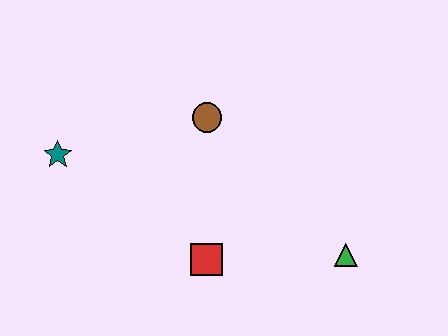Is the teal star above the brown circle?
No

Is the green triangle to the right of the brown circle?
Yes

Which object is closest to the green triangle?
The red square is closest to the green triangle.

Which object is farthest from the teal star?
The green triangle is farthest from the teal star.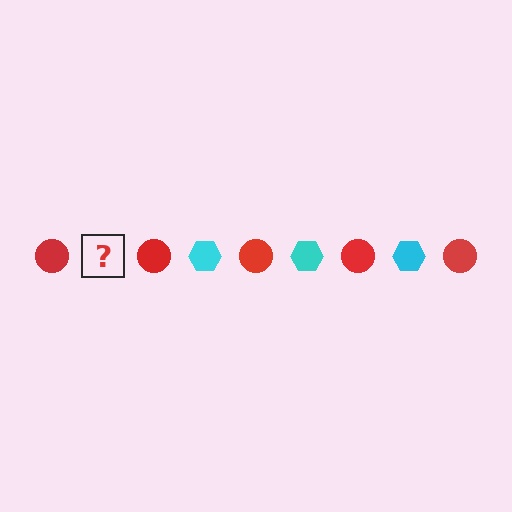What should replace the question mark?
The question mark should be replaced with a cyan hexagon.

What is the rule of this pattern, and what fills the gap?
The rule is that the pattern alternates between red circle and cyan hexagon. The gap should be filled with a cyan hexagon.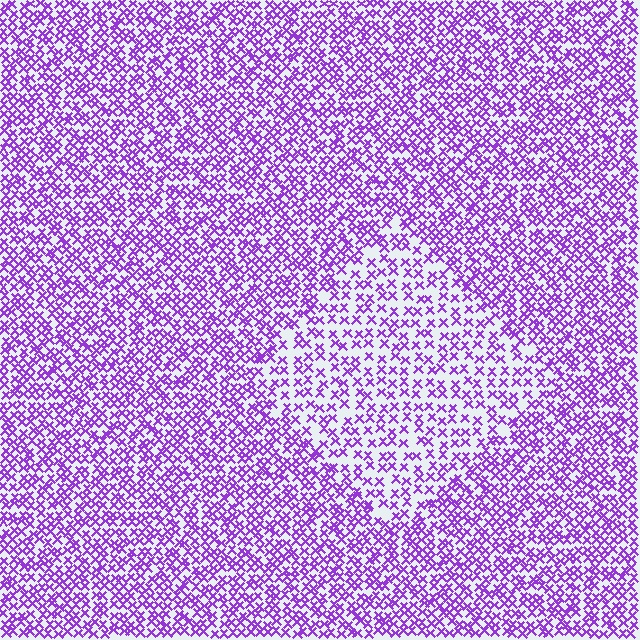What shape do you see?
I see a diamond.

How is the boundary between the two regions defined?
The boundary is defined by a change in element density (approximately 1.8x ratio). All elements are the same color, size, and shape.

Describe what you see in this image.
The image contains small purple elements arranged at two different densities. A diamond-shaped region is visible where the elements are less densely packed than the surrounding area.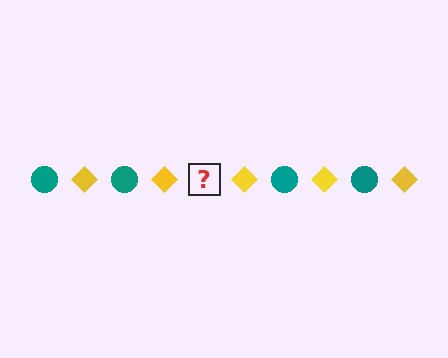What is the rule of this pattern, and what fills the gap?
The rule is that the pattern alternates between teal circle and yellow diamond. The gap should be filled with a teal circle.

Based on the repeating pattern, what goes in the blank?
The blank should be a teal circle.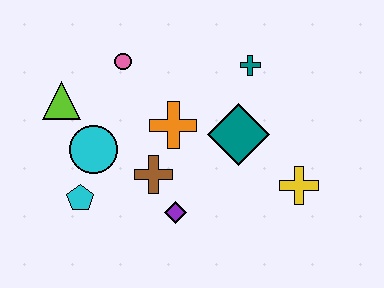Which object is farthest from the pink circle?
The yellow cross is farthest from the pink circle.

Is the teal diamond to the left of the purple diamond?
No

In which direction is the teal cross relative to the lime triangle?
The teal cross is to the right of the lime triangle.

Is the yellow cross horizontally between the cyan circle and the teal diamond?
No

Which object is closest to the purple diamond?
The brown cross is closest to the purple diamond.